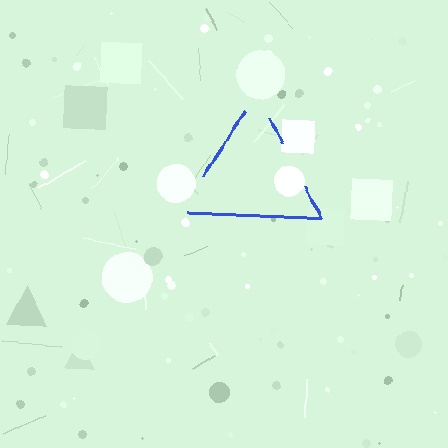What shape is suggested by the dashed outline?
The dashed outline suggests a triangle.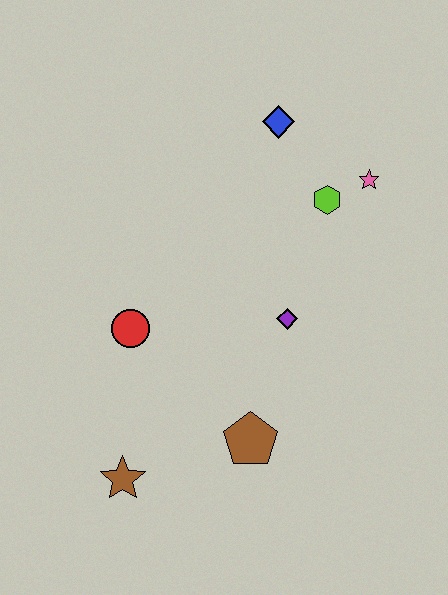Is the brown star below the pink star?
Yes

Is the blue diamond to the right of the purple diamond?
No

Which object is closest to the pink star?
The lime hexagon is closest to the pink star.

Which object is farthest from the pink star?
The brown star is farthest from the pink star.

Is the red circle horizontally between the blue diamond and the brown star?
Yes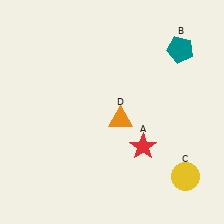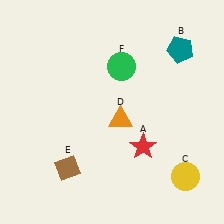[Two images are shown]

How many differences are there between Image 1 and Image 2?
There are 2 differences between the two images.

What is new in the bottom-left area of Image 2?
A brown diamond (E) was added in the bottom-left area of Image 2.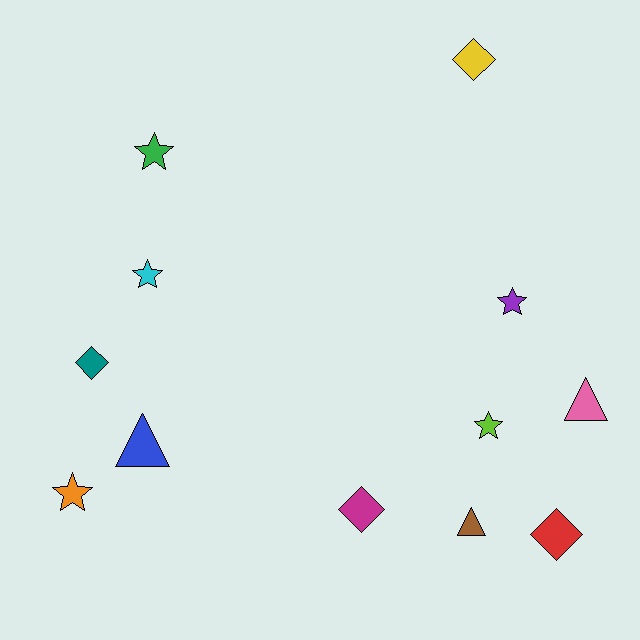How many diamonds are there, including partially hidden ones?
There are 4 diamonds.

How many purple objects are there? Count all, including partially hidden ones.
There is 1 purple object.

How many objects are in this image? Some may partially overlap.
There are 12 objects.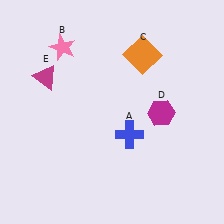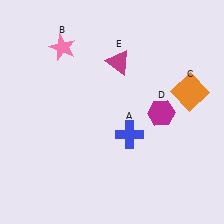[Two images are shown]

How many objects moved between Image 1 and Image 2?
2 objects moved between the two images.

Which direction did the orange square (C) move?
The orange square (C) moved right.